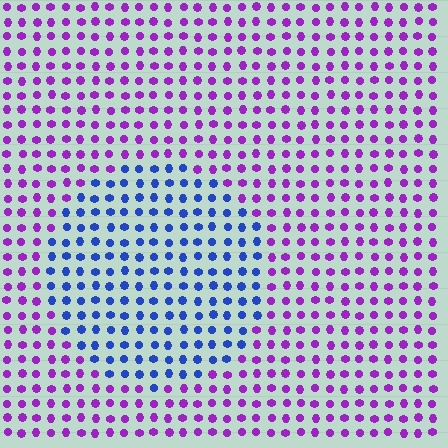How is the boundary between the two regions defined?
The boundary is defined purely by a slight shift in hue (about 60 degrees). Spacing, size, and orientation are identical on both sides.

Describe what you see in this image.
The image is filled with small purple elements in a uniform arrangement. A circle-shaped region is visible where the elements are tinted to a slightly different hue, forming a subtle color boundary.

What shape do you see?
I see a circle.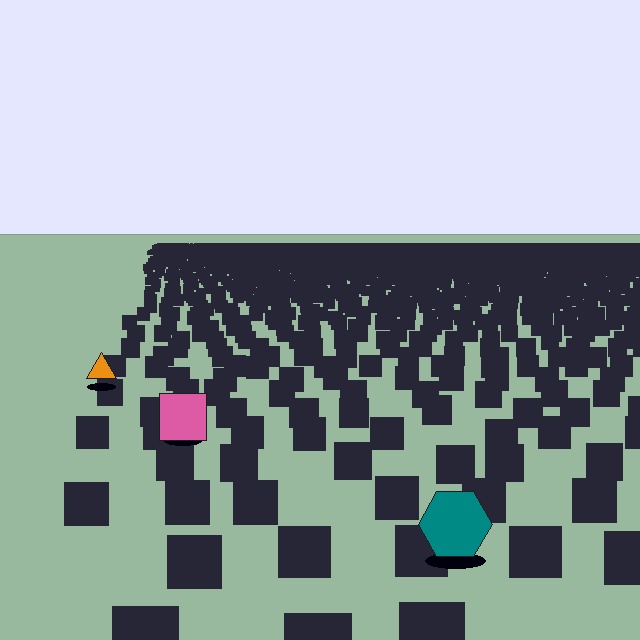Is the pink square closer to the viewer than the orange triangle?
Yes. The pink square is closer — you can tell from the texture gradient: the ground texture is coarser near it.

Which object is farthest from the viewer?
The orange triangle is farthest from the viewer. It appears smaller and the ground texture around it is denser.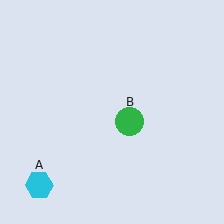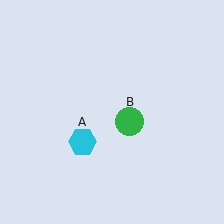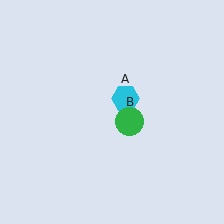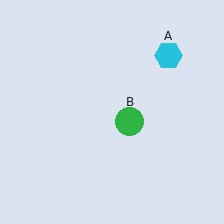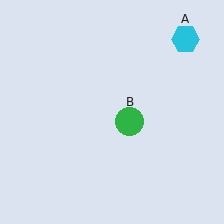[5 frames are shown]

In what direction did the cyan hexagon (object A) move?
The cyan hexagon (object A) moved up and to the right.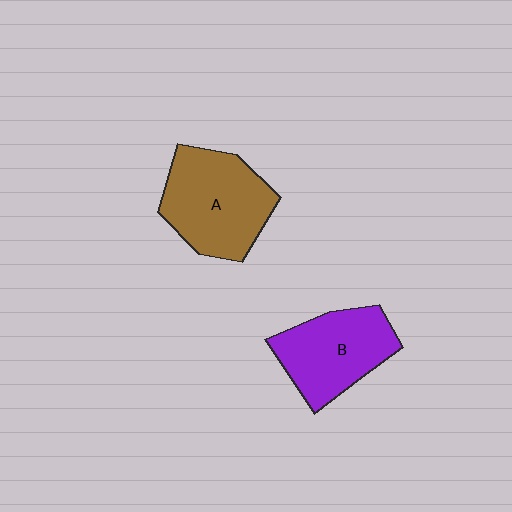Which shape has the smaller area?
Shape B (purple).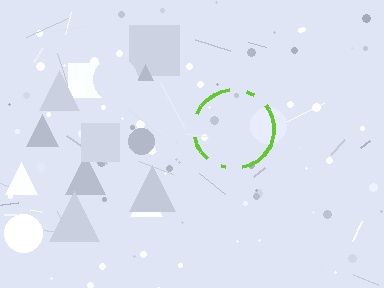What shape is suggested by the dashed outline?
The dashed outline suggests a circle.